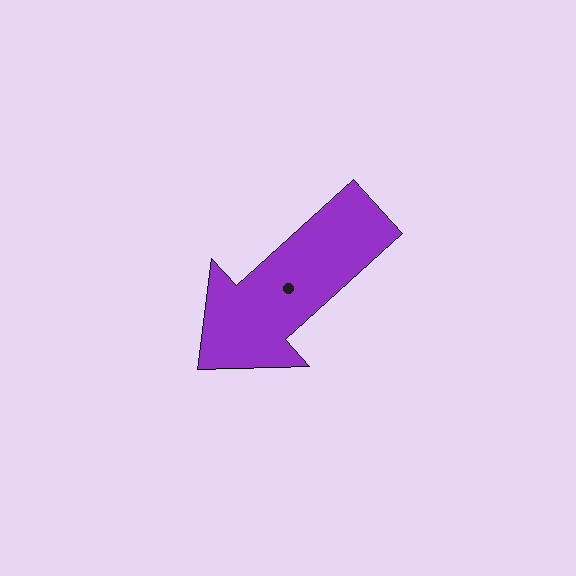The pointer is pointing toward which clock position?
Roughly 8 o'clock.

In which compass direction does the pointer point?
Southwest.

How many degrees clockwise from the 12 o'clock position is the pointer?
Approximately 228 degrees.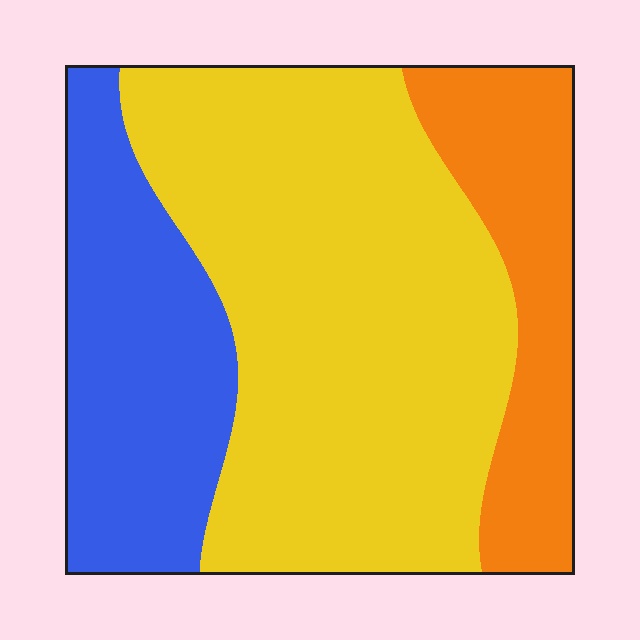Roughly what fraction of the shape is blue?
Blue covers about 25% of the shape.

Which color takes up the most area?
Yellow, at roughly 55%.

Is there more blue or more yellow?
Yellow.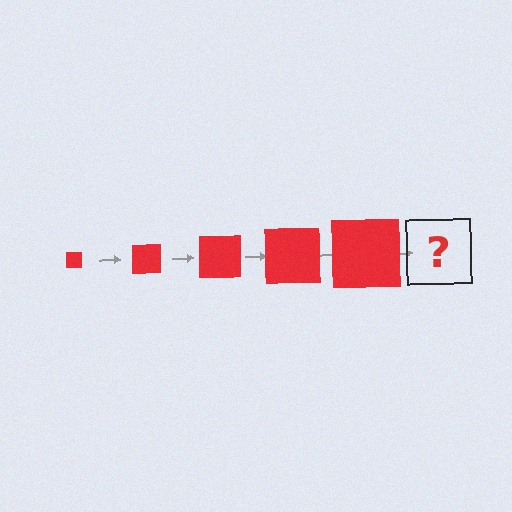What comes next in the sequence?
The next element should be a red square, larger than the previous one.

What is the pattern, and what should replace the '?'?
The pattern is that the square gets progressively larger each step. The '?' should be a red square, larger than the previous one.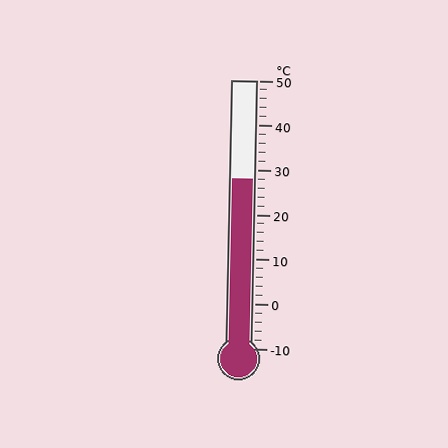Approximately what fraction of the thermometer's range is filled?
The thermometer is filled to approximately 65% of its range.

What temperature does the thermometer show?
The thermometer shows approximately 28°C.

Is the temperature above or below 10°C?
The temperature is above 10°C.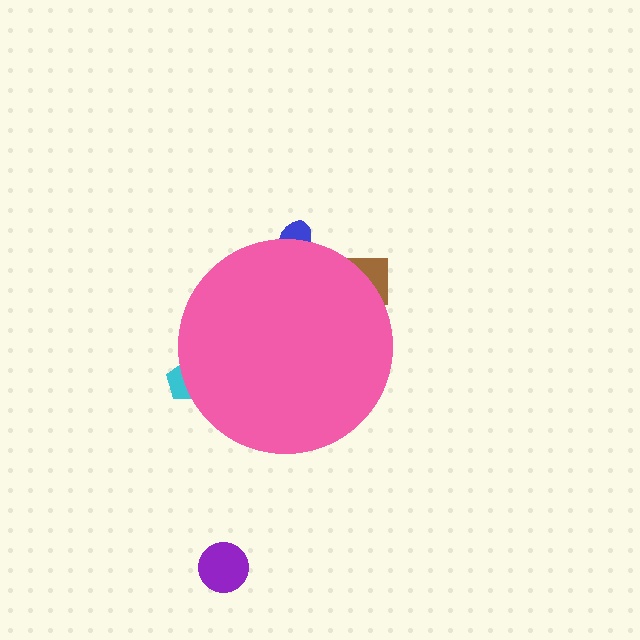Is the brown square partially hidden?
Yes, the brown square is partially hidden behind the pink circle.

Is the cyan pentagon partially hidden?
Yes, the cyan pentagon is partially hidden behind the pink circle.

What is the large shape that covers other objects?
A pink circle.